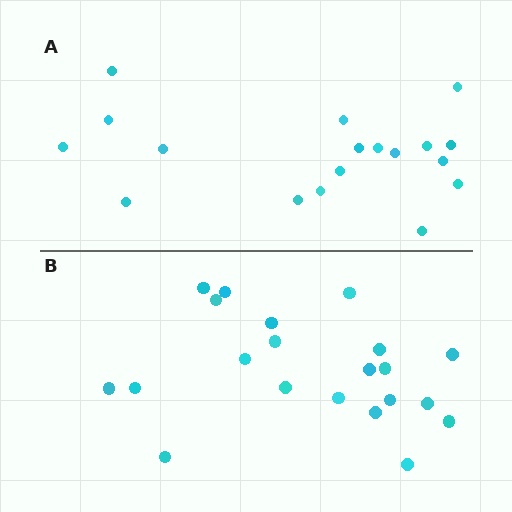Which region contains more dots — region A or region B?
Region B (the bottom region) has more dots.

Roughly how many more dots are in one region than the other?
Region B has just a few more — roughly 2 or 3 more dots than region A.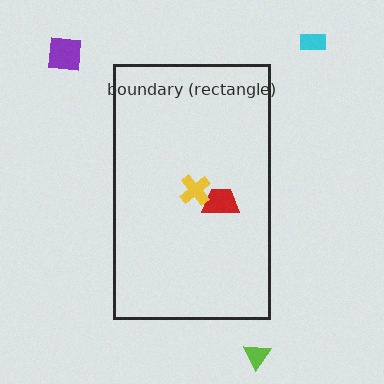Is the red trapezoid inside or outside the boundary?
Inside.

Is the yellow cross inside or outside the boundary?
Inside.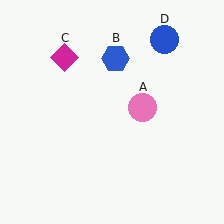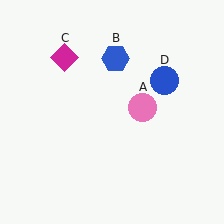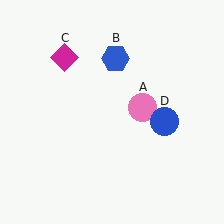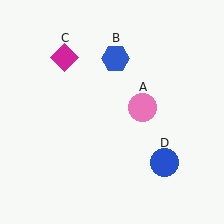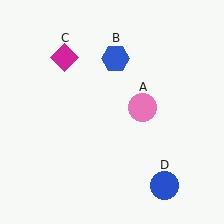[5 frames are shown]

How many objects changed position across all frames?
1 object changed position: blue circle (object D).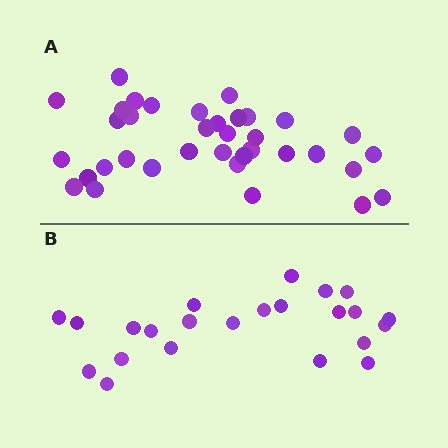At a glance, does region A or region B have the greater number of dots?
Region A (the top region) has more dots.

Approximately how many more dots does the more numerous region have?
Region A has approximately 15 more dots than region B.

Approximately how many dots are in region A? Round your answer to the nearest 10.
About 40 dots. (The exact count is 36, which rounds to 40.)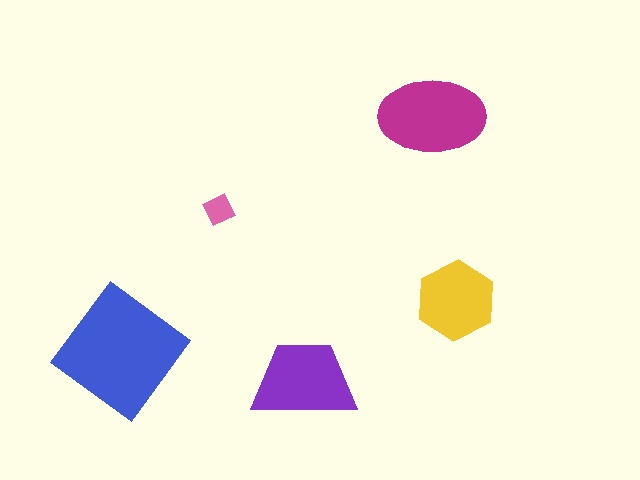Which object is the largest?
The blue diamond.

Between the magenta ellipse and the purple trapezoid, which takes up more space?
The magenta ellipse.